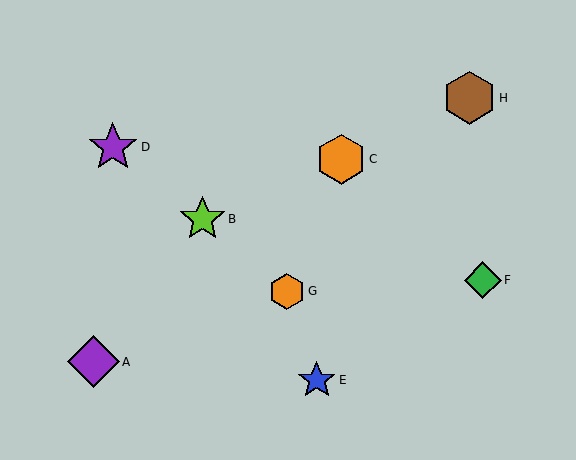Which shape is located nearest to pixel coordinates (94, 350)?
The purple diamond (labeled A) at (94, 362) is nearest to that location.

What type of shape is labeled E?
Shape E is a blue star.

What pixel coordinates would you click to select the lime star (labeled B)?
Click at (202, 219) to select the lime star B.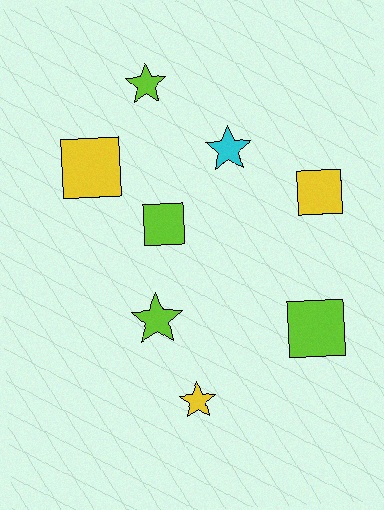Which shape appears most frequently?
Star, with 4 objects.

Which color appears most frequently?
Lime, with 4 objects.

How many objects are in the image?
There are 8 objects.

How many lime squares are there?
There are 2 lime squares.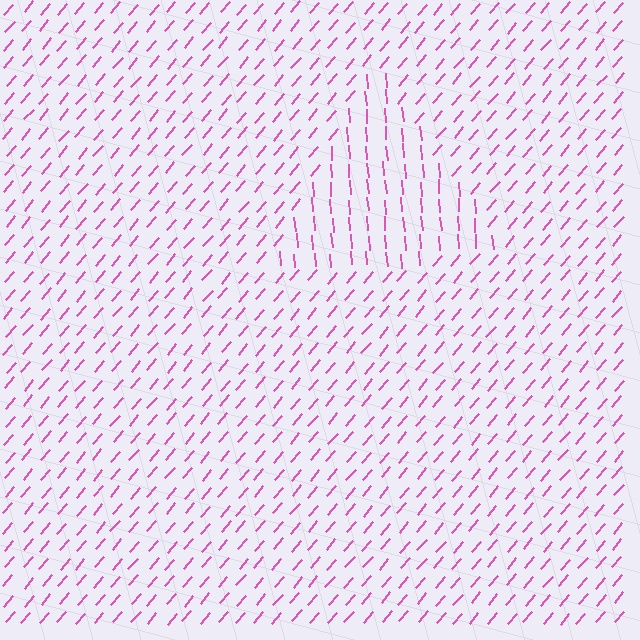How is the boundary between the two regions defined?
The boundary is defined purely by a change in line orientation (approximately 45 degrees difference). All lines are the same color and thickness.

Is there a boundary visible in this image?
Yes, there is a texture boundary formed by a change in line orientation.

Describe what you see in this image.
The image is filled with small pink line segments. A triangle region in the image has lines oriented differently from the surrounding lines, creating a visible texture boundary.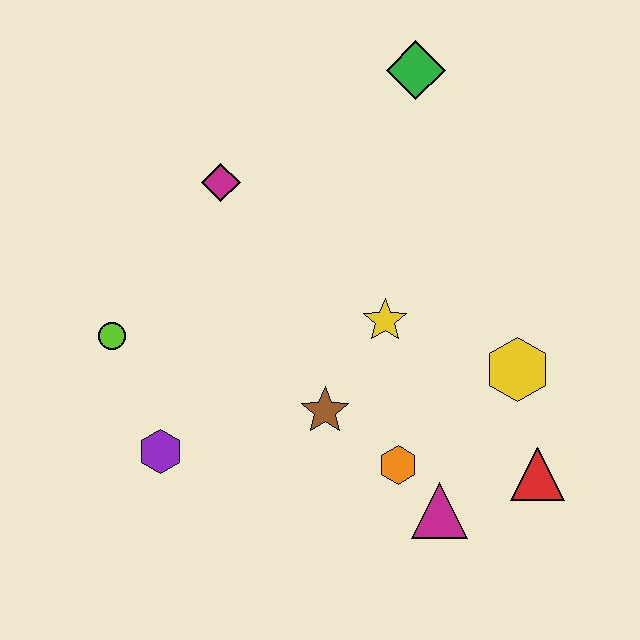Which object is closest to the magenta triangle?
The orange hexagon is closest to the magenta triangle.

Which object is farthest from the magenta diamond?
The red triangle is farthest from the magenta diamond.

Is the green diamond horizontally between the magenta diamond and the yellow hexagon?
Yes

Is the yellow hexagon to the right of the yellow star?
Yes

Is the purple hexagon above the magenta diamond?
No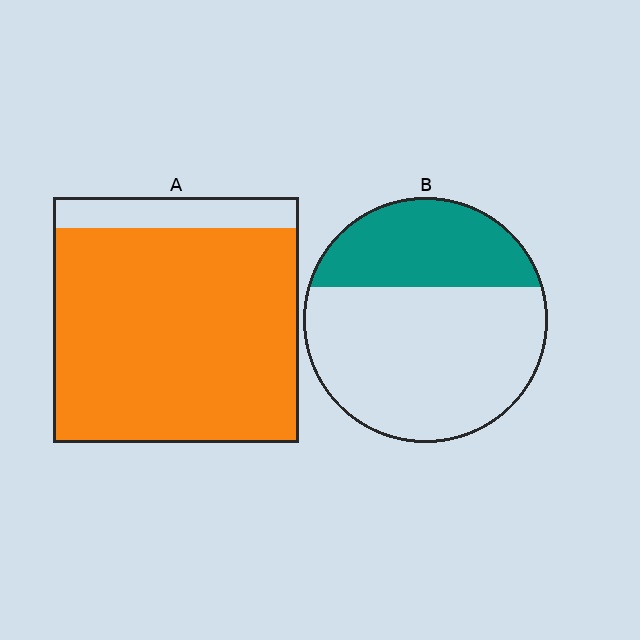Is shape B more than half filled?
No.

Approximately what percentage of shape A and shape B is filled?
A is approximately 85% and B is approximately 35%.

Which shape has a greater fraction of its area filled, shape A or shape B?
Shape A.